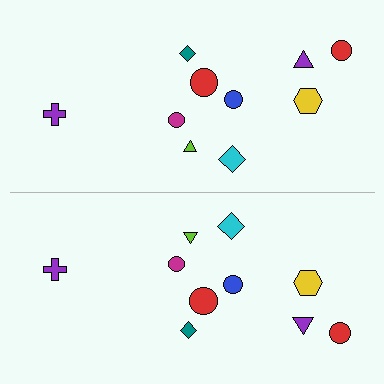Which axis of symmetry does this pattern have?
The pattern has a horizontal axis of symmetry running through the center of the image.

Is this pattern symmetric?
Yes, this pattern has bilateral (reflection) symmetry.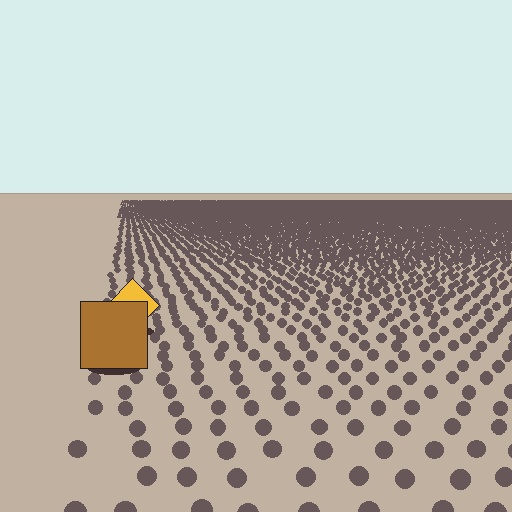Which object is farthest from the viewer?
The yellow diamond is farthest from the viewer. It appears smaller and the ground texture around it is denser.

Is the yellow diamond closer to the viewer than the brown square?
No. The brown square is closer — you can tell from the texture gradient: the ground texture is coarser near it.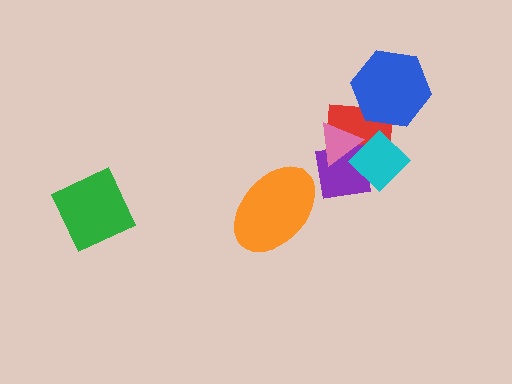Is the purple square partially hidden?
Yes, it is partially covered by another shape.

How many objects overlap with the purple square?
3 objects overlap with the purple square.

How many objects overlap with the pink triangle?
3 objects overlap with the pink triangle.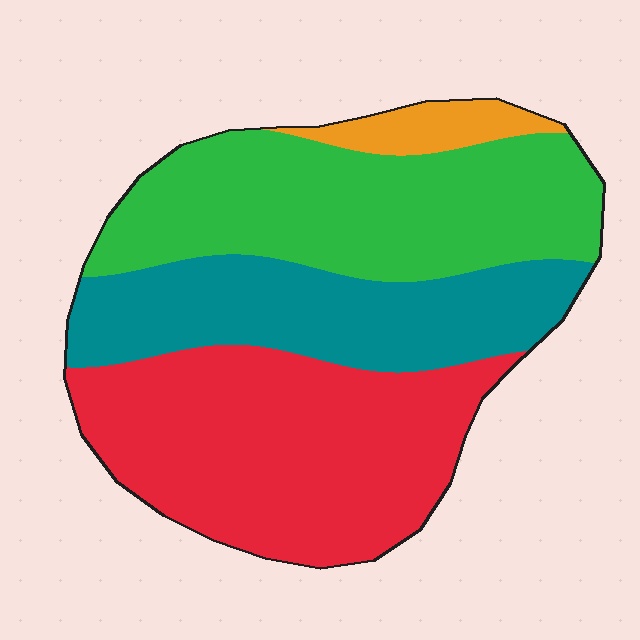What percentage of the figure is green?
Green covers about 35% of the figure.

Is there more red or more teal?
Red.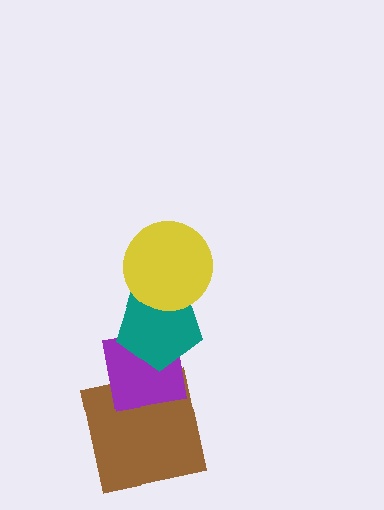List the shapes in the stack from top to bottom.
From top to bottom: the yellow circle, the teal pentagon, the purple square, the brown square.